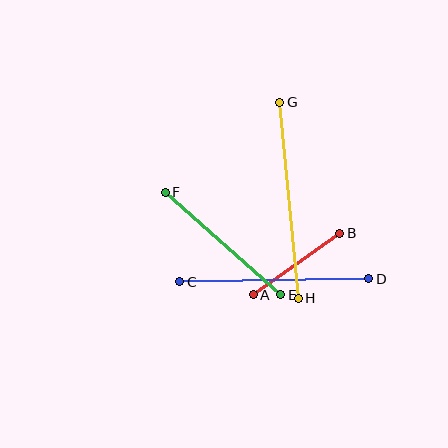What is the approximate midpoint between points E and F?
The midpoint is at approximately (223, 243) pixels.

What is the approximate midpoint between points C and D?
The midpoint is at approximately (274, 280) pixels.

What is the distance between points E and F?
The distance is approximately 155 pixels.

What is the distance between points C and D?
The distance is approximately 189 pixels.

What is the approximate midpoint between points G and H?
The midpoint is at approximately (289, 200) pixels.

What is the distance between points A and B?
The distance is approximately 106 pixels.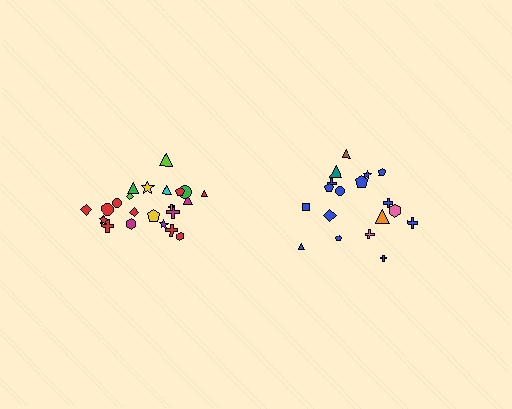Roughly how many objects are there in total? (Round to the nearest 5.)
Roughly 40 objects in total.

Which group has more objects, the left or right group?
The left group.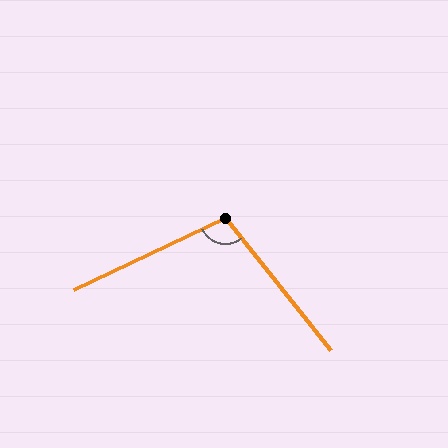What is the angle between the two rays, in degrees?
Approximately 103 degrees.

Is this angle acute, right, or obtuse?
It is obtuse.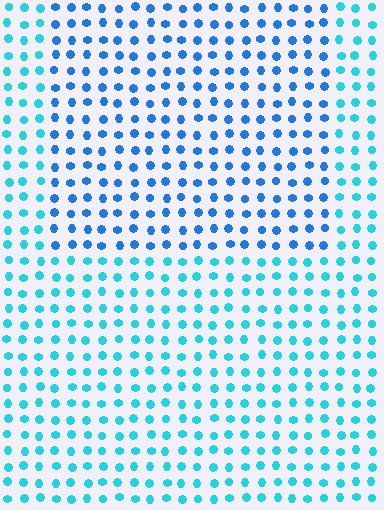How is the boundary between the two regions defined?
The boundary is defined purely by a slight shift in hue (about 29 degrees). Spacing, size, and orientation are identical on both sides.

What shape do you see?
I see a rectangle.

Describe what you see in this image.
The image is filled with small cyan elements in a uniform arrangement. A rectangle-shaped region is visible where the elements are tinted to a slightly different hue, forming a subtle color boundary.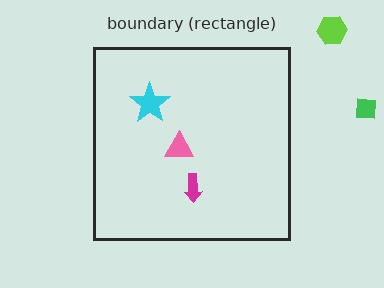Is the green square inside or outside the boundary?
Outside.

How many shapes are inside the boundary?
3 inside, 2 outside.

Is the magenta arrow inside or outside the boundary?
Inside.